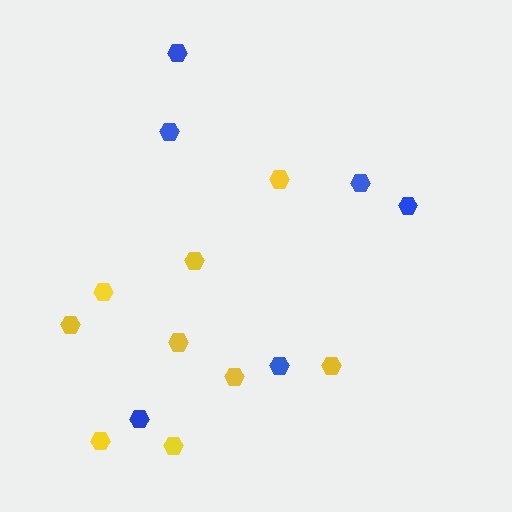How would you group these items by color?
There are 2 groups: one group of blue hexagons (6) and one group of yellow hexagons (9).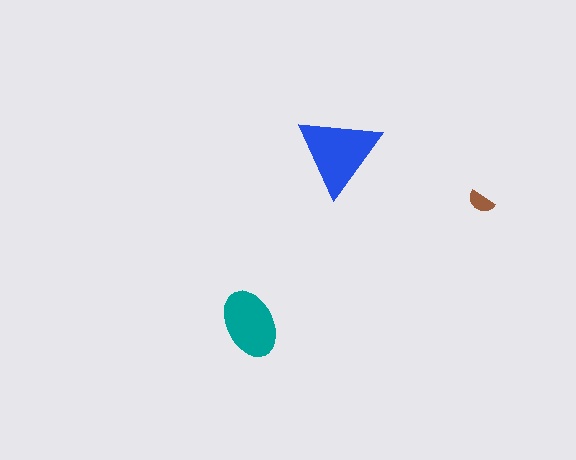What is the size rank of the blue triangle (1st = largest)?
1st.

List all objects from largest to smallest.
The blue triangle, the teal ellipse, the brown semicircle.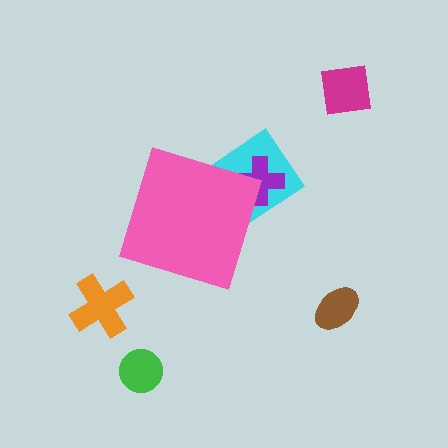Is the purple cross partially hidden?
Yes, the purple cross is partially hidden behind the pink diamond.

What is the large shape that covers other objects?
A pink diamond.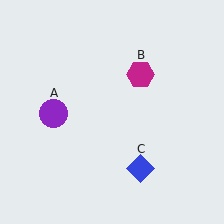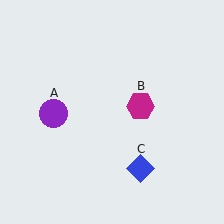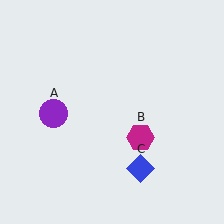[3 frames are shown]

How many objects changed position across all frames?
1 object changed position: magenta hexagon (object B).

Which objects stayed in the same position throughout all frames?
Purple circle (object A) and blue diamond (object C) remained stationary.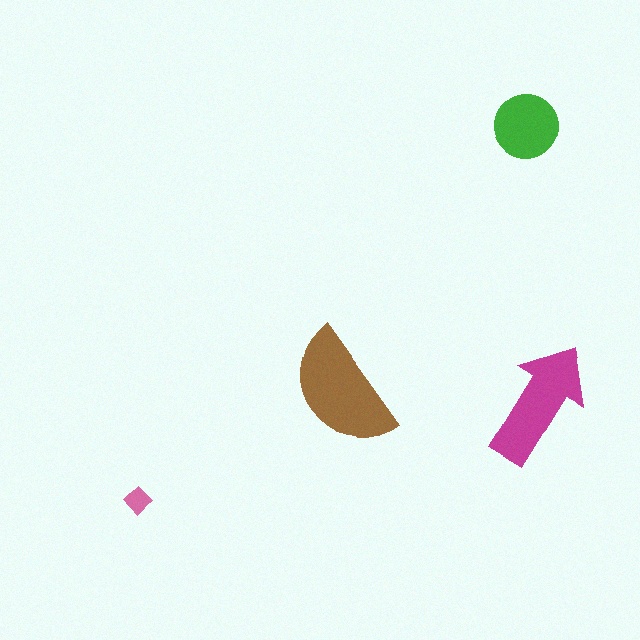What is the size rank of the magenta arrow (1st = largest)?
2nd.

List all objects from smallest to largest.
The pink diamond, the green circle, the magenta arrow, the brown semicircle.